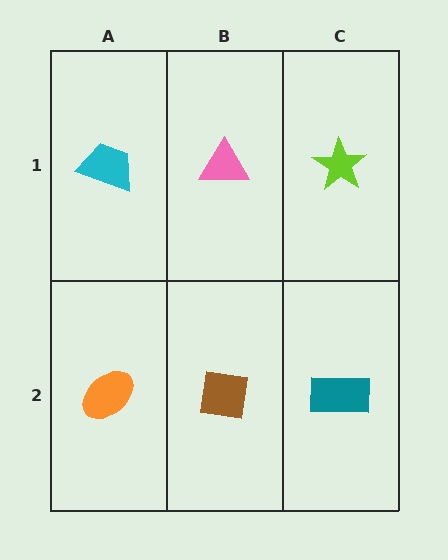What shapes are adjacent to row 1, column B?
A brown square (row 2, column B), a cyan trapezoid (row 1, column A), a lime star (row 1, column C).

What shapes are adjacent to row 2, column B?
A pink triangle (row 1, column B), an orange ellipse (row 2, column A), a teal rectangle (row 2, column C).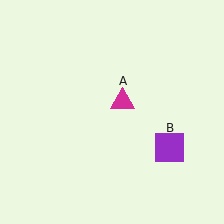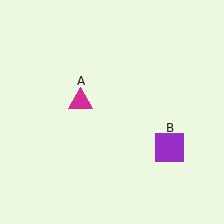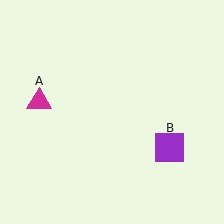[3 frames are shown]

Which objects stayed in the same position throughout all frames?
Purple square (object B) remained stationary.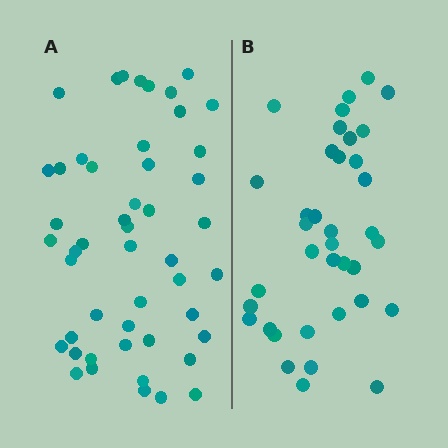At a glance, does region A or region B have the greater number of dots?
Region A (the left region) has more dots.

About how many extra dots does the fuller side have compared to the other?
Region A has roughly 12 or so more dots than region B.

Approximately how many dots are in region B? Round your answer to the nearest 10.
About 40 dots. (The exact count is 37, which rounds to 40.)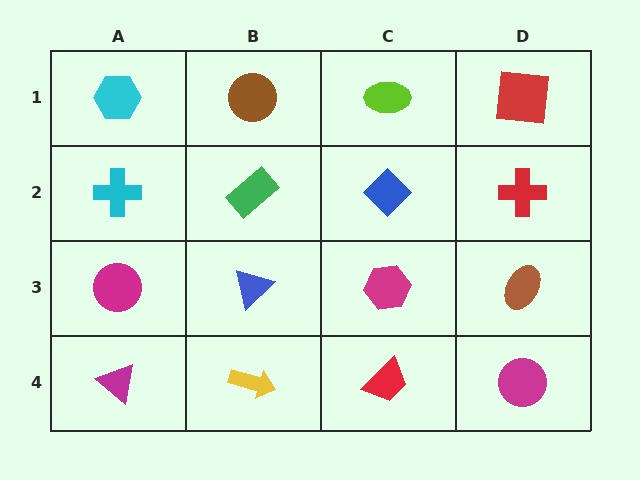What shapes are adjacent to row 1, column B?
A green rectangle (row 2, column B), a cyan hexagon (row 1, column A), a lime ellipse (row 1, column C).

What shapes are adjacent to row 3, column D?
A red cross (row 2, column D), a magenta circle (row 4, column D), a magenta hexagon (row 3, column C).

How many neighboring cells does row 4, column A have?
2.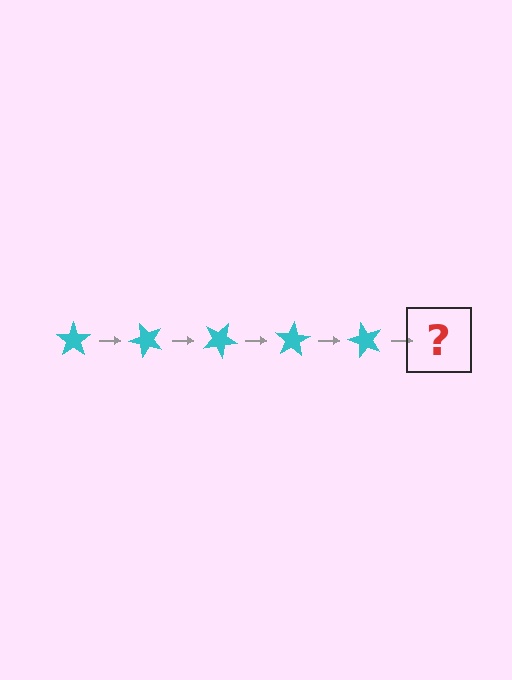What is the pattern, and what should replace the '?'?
The pattern is that the star rotates 50 degrees each step. The '?' should be a cyan star rotated 250 degrees.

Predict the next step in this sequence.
The next step is a cyan star rotated 250 degrees.